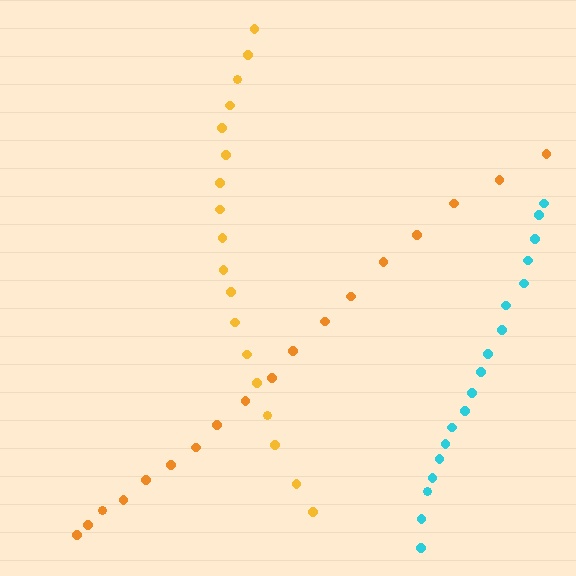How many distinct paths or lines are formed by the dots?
There are 3 distinct paths.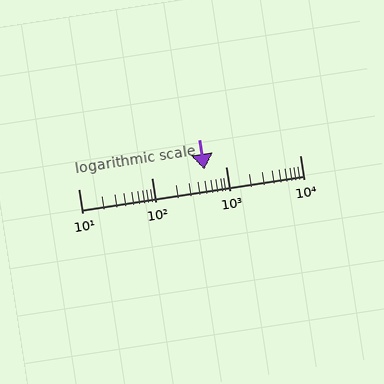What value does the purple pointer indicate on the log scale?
The pointer indicates approximately 510.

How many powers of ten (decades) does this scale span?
The scale spans 3 decades, from 10 to 10000.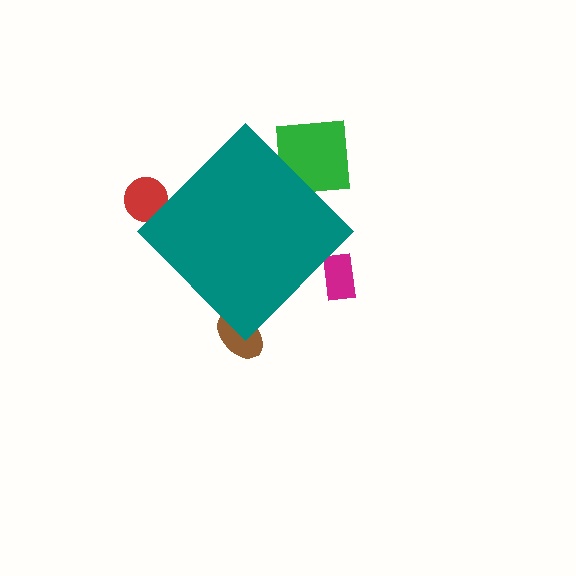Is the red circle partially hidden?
Yes, the red circle is partially hidden behind the teal diamond.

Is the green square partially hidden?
Yes, the green square is partially hidden behind the teal diamond.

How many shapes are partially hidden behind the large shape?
4 shapes are partially hidden.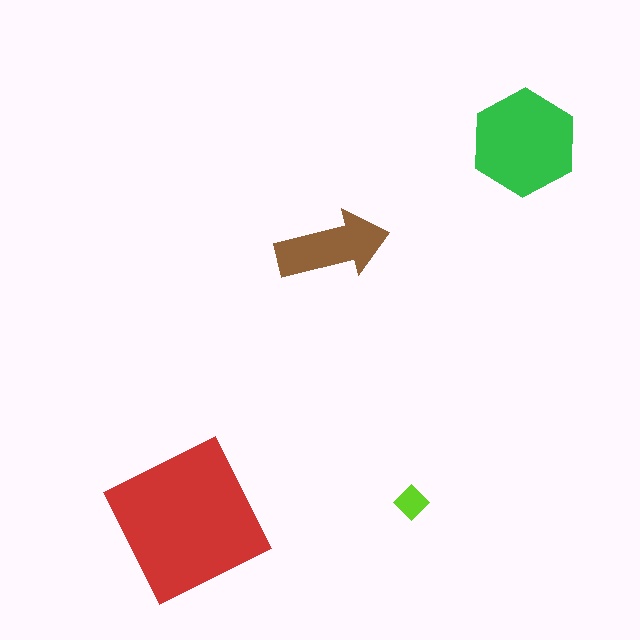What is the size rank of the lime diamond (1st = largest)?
4th.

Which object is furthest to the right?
The green hexagon is rightmost.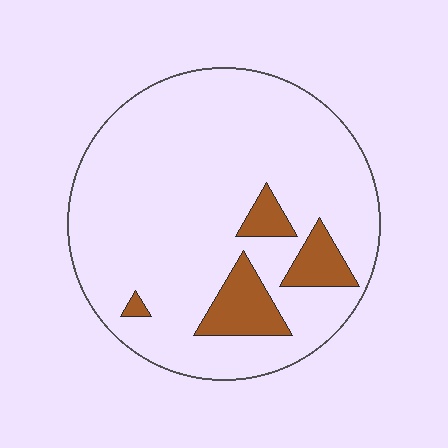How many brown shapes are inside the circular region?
4.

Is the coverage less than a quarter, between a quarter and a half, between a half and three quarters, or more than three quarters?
Less than a quarter.